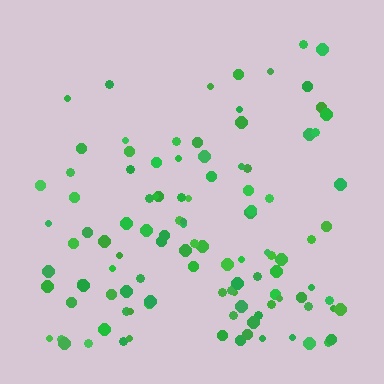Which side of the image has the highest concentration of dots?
The bottom.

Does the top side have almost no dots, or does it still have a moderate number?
Still a moderate number, just noticeably fewer than the bottom.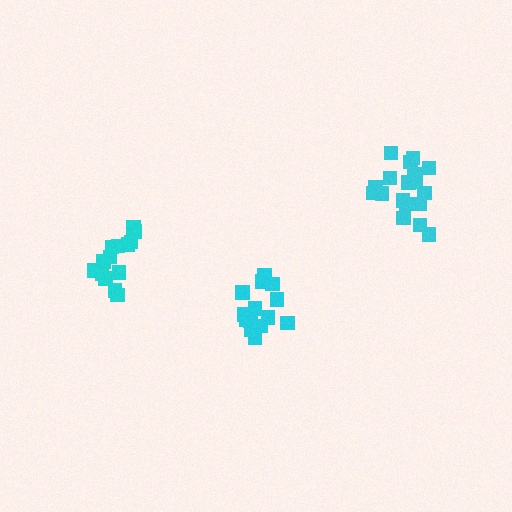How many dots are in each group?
Group 1: 14 dots, Group 2: 14 dots, Group 3: 18 dots (46 total).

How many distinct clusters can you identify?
There are 3 distinct clusters.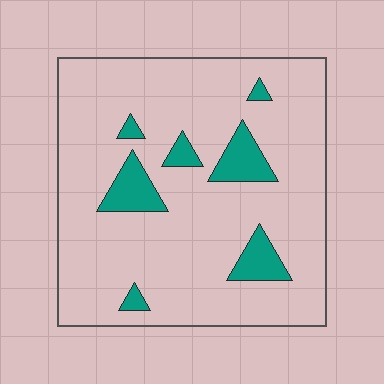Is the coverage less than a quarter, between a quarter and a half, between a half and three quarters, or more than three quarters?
Less than a quarter.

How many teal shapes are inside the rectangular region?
7.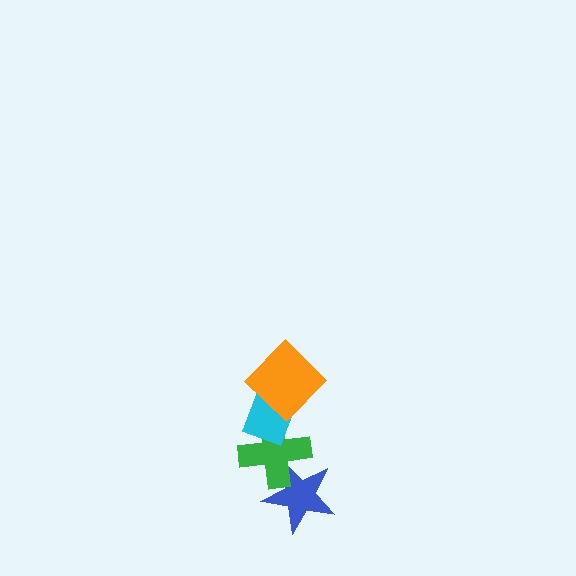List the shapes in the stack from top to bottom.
From top to bottom: the orange diamond, the cyan rectangle, the green cross, the blue star.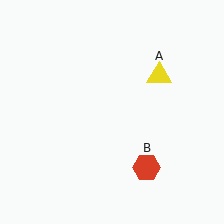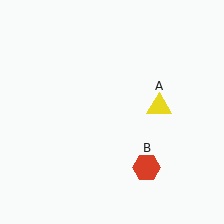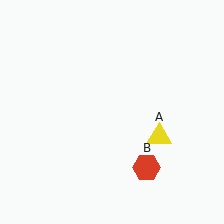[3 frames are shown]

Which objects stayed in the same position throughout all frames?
Red hexagon (object B) remained stationary.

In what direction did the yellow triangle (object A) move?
The yellow triangle (object A) moved down.